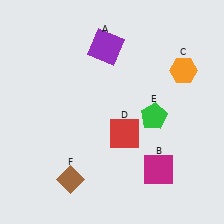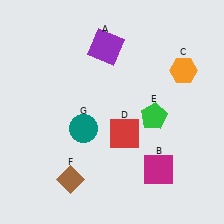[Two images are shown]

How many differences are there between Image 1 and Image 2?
There is 1 difference between the two images.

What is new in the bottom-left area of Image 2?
A teal circle (G) was added in the bottom-left area of Image 2.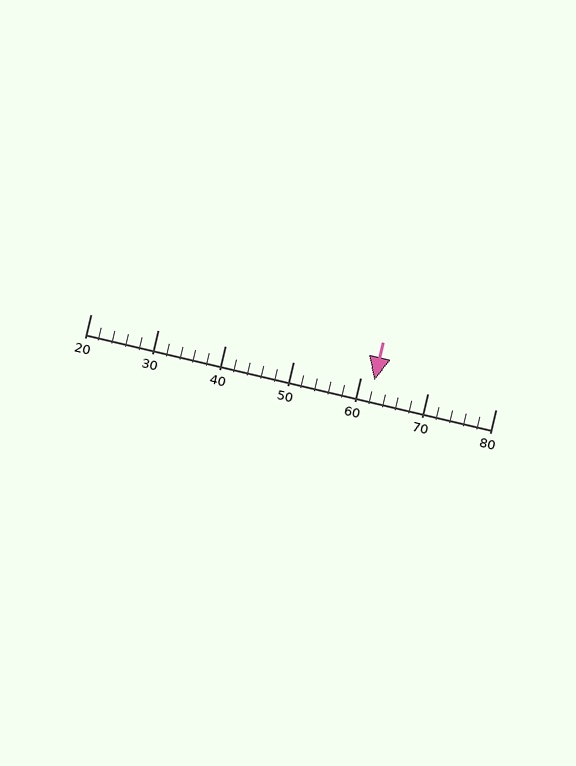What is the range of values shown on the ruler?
The ruler shows values from 20 to 80.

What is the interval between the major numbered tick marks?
The major tick marks are spaced 10 units apart.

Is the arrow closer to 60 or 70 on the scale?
The arrow is closer to 60.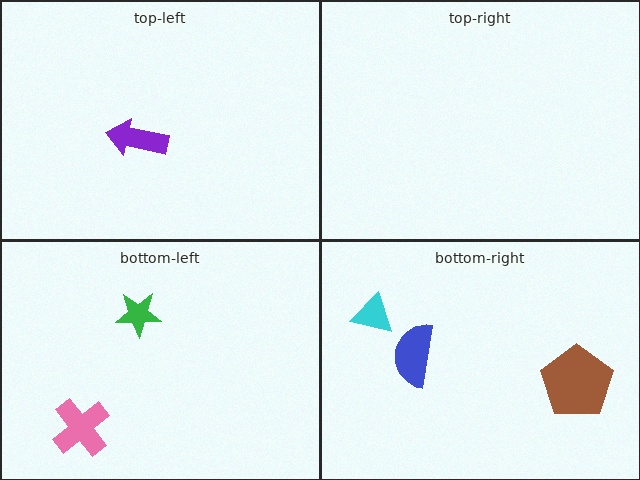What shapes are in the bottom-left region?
The pink cross, the green star.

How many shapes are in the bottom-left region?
2.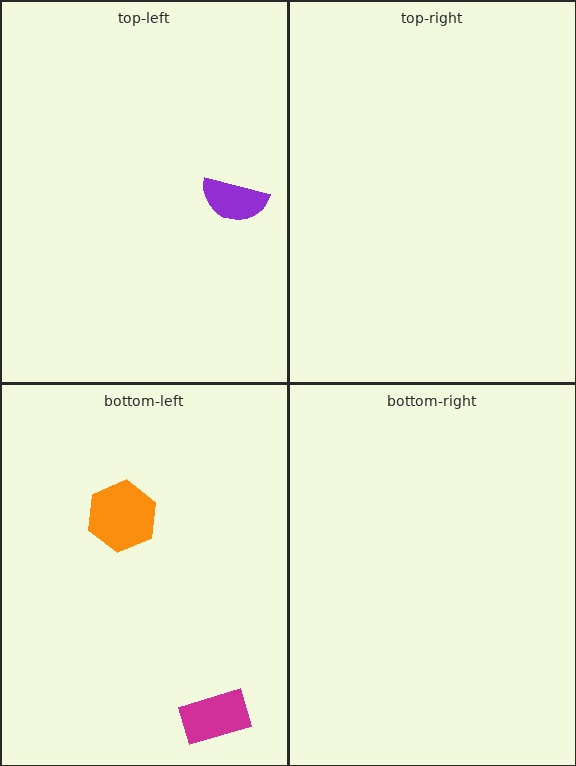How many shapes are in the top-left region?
1.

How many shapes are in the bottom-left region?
2.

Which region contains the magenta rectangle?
The bottom-left region.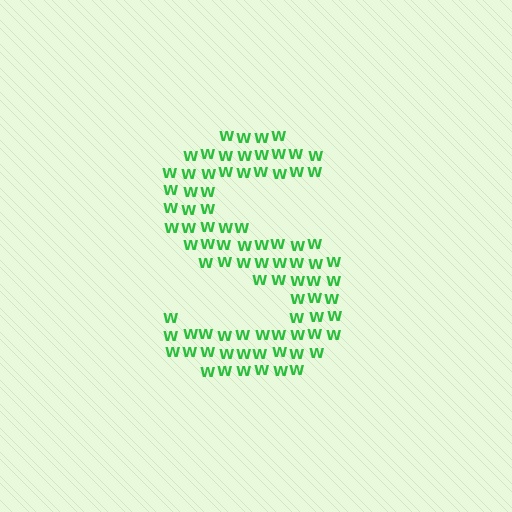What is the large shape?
The large shape is the letter S.